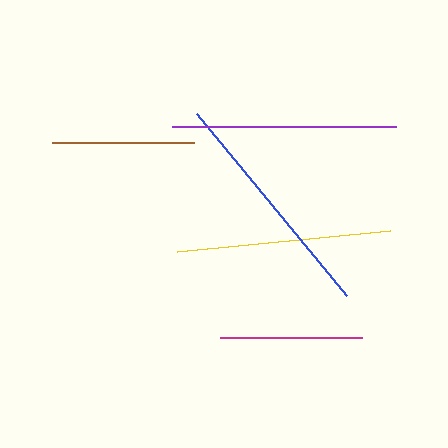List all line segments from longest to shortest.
From longest to shortest: blue, purple, yellow, magenta, brown.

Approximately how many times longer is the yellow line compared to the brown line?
The yellow line is approximately 1.5 times the length of the brown line.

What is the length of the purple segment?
The purple segment is approximately 224 pixels long.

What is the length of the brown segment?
The brown segment is approximately 142 pixels long.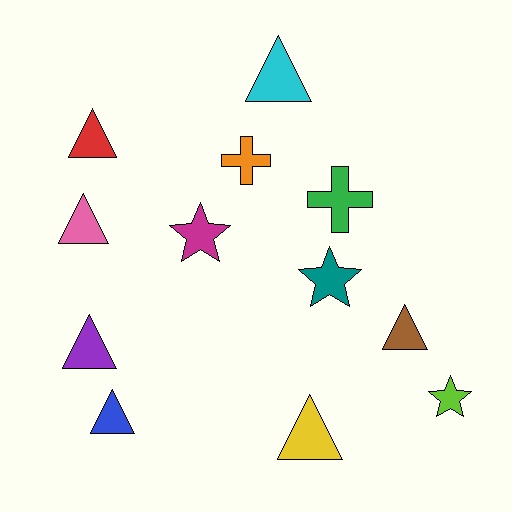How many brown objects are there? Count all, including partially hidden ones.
There is 1 brown object.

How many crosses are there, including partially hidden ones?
There are 2 crosses.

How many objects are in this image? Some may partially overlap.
There are 12 objects.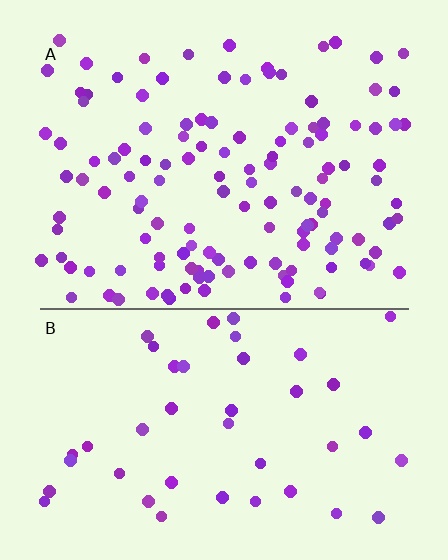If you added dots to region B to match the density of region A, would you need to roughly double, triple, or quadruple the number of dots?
Approximately triple.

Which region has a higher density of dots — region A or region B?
A (the top).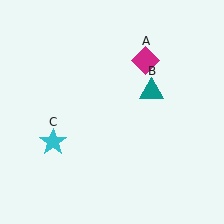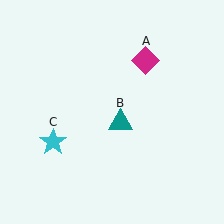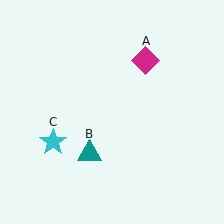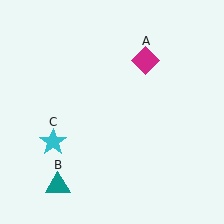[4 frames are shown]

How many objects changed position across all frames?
1 object changed position: teal triangle (object B).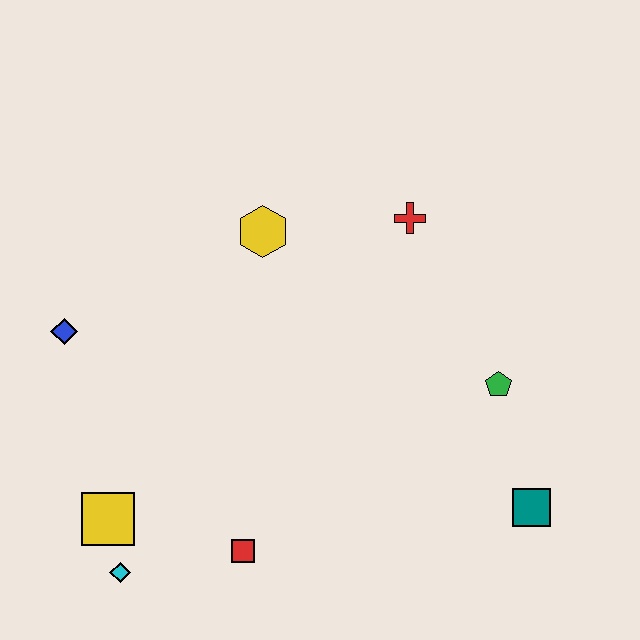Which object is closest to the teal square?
The green pentagon is closest to the teal square.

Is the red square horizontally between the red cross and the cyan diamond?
Yes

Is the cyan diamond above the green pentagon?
No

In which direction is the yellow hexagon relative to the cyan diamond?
The yellow hexagon is above the cyan diamond.